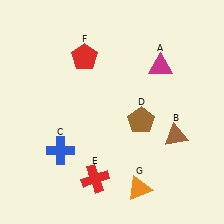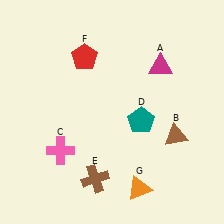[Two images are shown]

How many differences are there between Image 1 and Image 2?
There are 3 differences between the two images.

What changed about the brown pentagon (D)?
In Image 1, D is brown. In Image 2, it changed to teal.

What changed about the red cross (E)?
In Image 1, E is red. In Image 2, it changed to brown.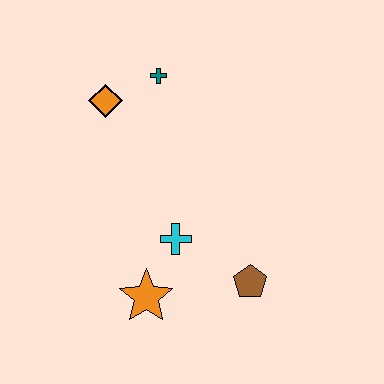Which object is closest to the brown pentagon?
The cyan cross is closest to the brown pentagon.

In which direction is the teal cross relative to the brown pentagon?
The teal cross is above the brown pentagon.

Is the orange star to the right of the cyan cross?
No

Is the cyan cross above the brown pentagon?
Yes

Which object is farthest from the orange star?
The teal cross is farthest from the orange star.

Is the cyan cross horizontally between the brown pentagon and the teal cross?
Yes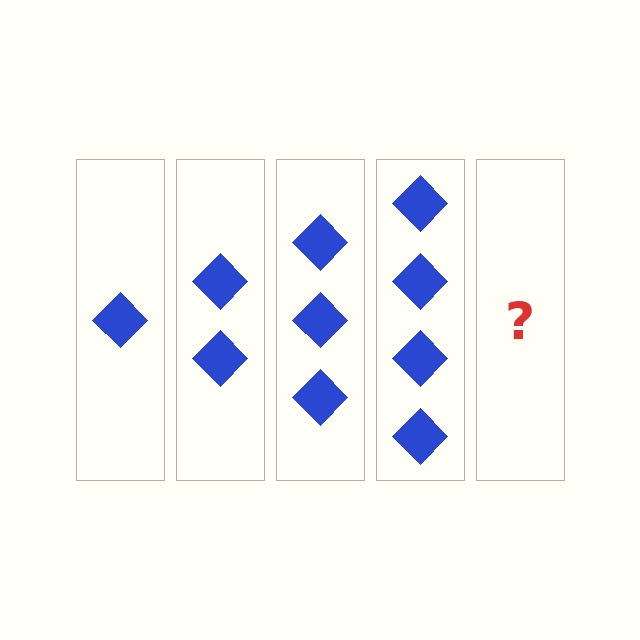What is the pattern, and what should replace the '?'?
The pattern is that each step adds one more diamond. The '?' should be 5 diamonds.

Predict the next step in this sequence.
The next step is 5 diamonds.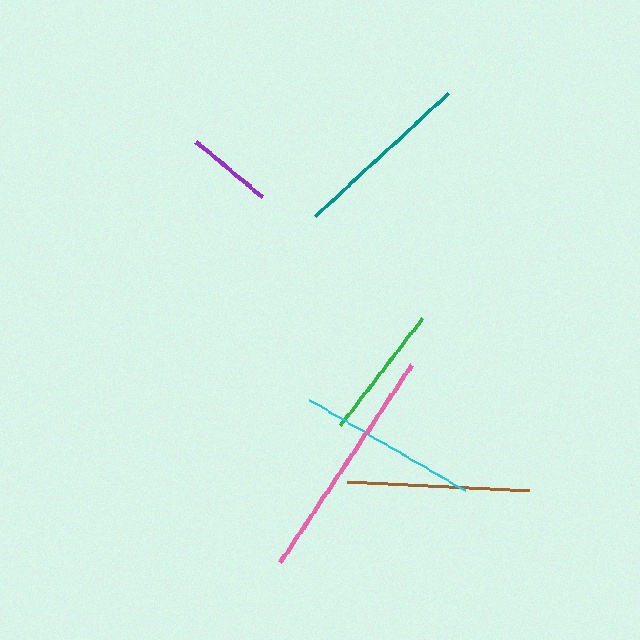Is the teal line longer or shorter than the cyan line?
The teal line is longer than the cyan line.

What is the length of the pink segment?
The pink segment is approximately 237 pixels long.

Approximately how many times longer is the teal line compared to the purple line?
The teal line is approximately 2.1 times the length of the purple line.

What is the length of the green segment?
The green segment is approximately 135 pixels long.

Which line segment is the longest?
The pink line is the longest at approximately 237 pixels.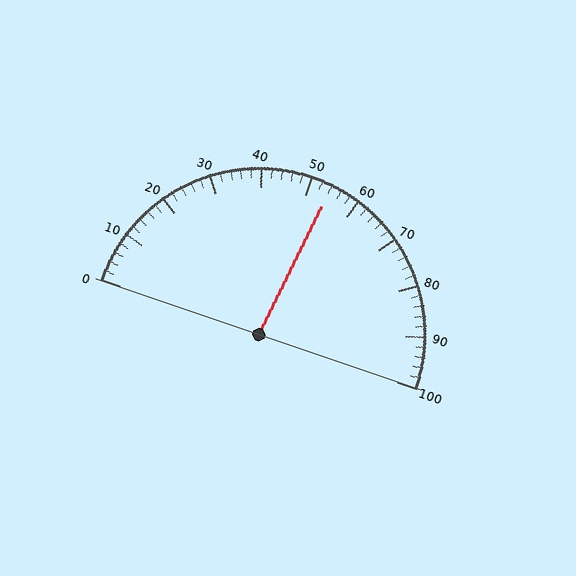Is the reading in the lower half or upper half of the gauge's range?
The reading is in the upper half of the range (0 to 100).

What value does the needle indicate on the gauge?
The needle indicates approximately 54.